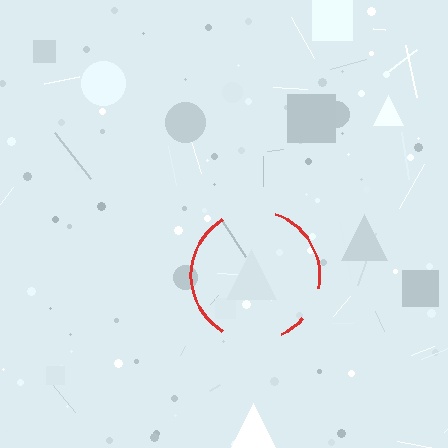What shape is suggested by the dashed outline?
The dashed outline suggests a circle.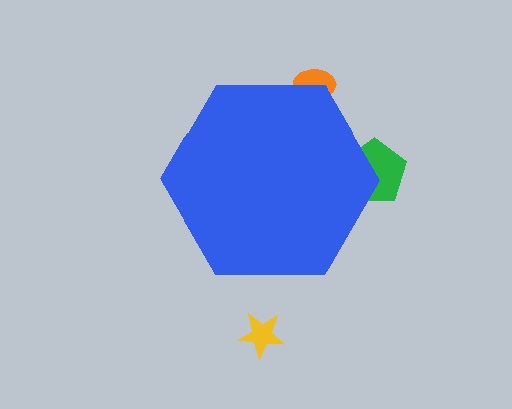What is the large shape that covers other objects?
A blue hexagon.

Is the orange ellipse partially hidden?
Yes, the orange ellipse is partially hidden behind the blue hexagon.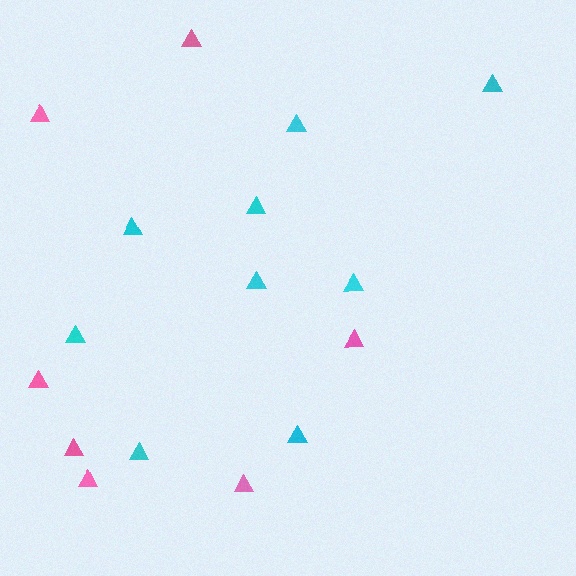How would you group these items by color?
There are 2 groups: one group of cyan triangles (9) and one group of pink triangles (7).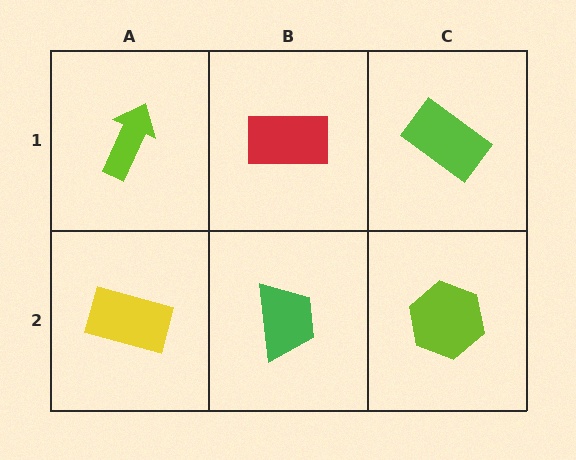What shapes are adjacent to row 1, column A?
A yellow rectangle (row 2, column A), a red rectangle (row 1, column B).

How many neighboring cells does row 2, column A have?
2.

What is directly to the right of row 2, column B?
A lime hexagon.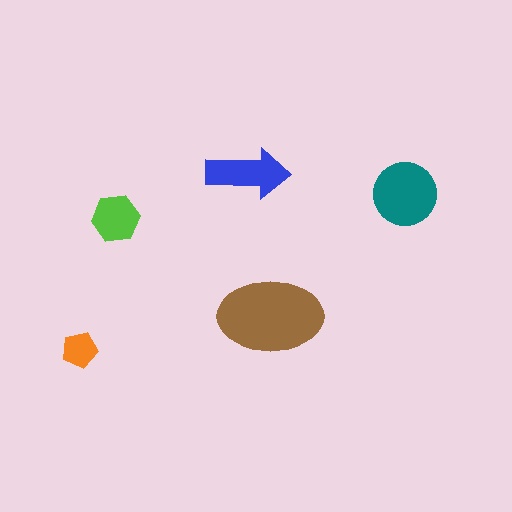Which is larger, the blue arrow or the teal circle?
The teal circle.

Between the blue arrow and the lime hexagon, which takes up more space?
The blue arrow.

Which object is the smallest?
The orange pentagon.